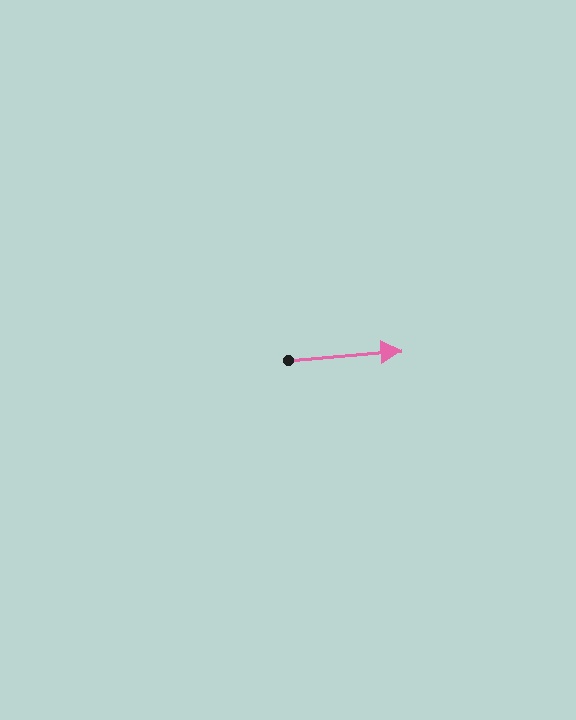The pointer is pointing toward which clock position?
Roughly 3 o'clock.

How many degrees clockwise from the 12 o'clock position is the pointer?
Approximately 85 degrees.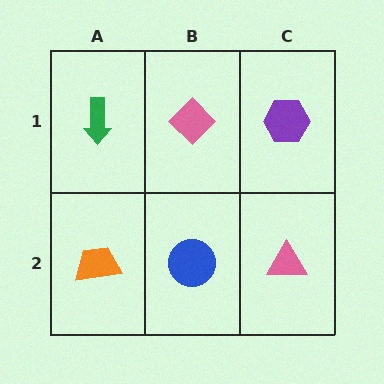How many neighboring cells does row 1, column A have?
2.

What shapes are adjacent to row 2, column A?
A green arrow (row 1, column A), a blue circle (row 2, column B).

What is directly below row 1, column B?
A blue circle.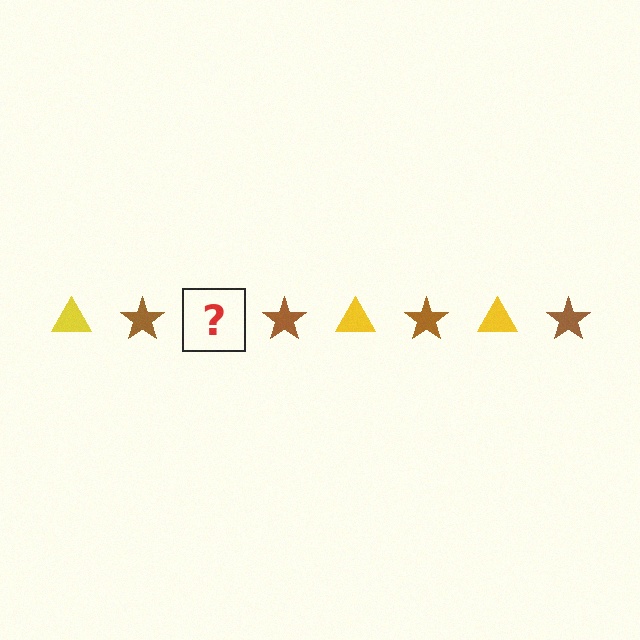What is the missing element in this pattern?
The missing element is a yellow triangle.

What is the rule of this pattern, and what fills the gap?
The rule is that the pattern alternates between yellow triangle and brown star. The gap should be filled with a yellow triangle.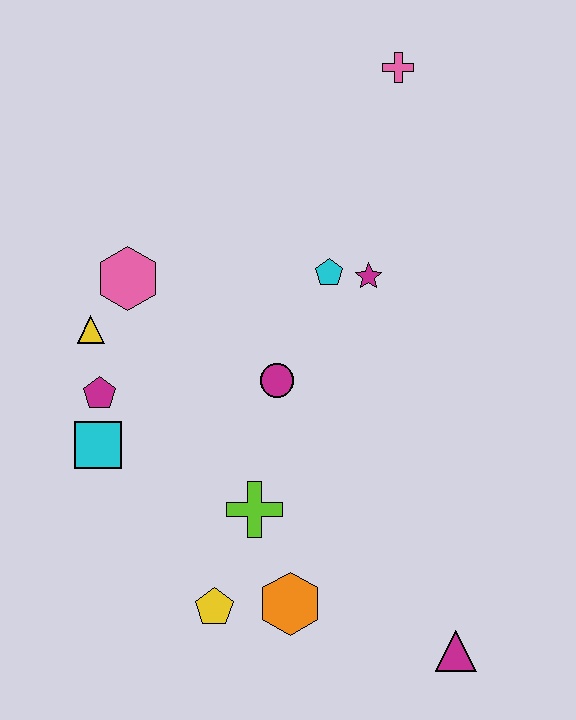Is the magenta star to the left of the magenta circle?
No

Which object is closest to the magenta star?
The cyan pentagon is closest to the magenta star.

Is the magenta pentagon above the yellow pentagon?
Yes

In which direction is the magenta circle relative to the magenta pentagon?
The magenta circle is to the right of the magenta pentagon.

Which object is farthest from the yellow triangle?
The magenta triangle is farthest from the yellow triangle.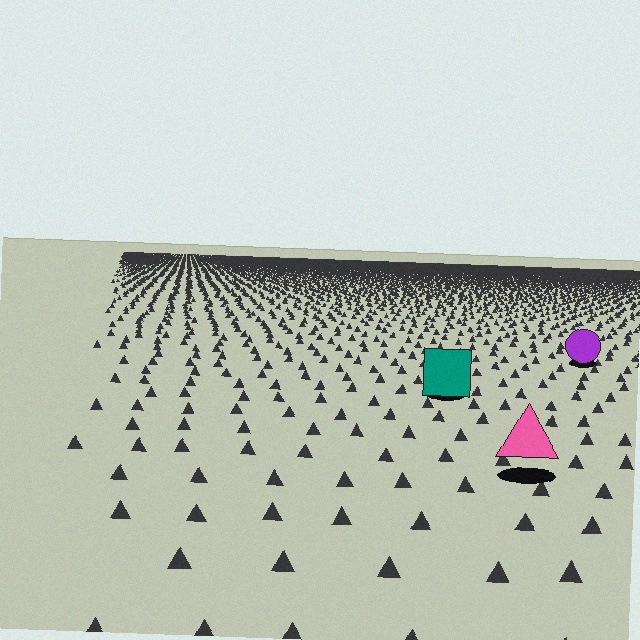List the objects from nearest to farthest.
From nearest to farthest: the pink triangle, the teal square, the purple circle.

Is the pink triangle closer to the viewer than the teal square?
Yes. The pink triangle is closer — you can tell from the texture gradient: the ground texture is coarser near it.